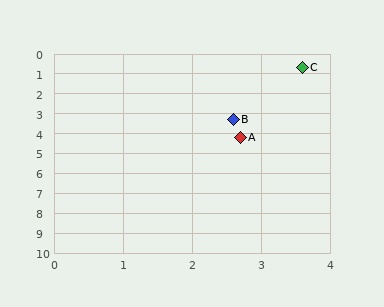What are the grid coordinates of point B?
Point B is at approximately (2.6, 3.3).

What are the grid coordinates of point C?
Point C is at approximately (3.6, 0.7).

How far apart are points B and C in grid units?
Points B and C are about 2.8 grid units apart.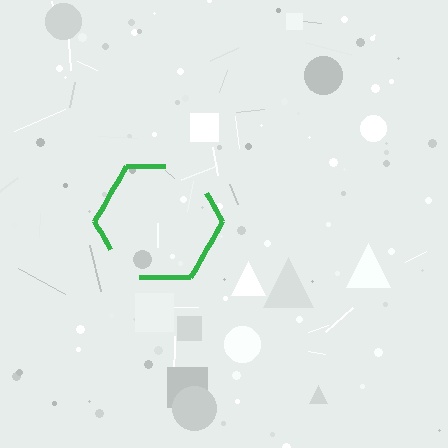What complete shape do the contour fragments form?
The contour fragments form a hexagon.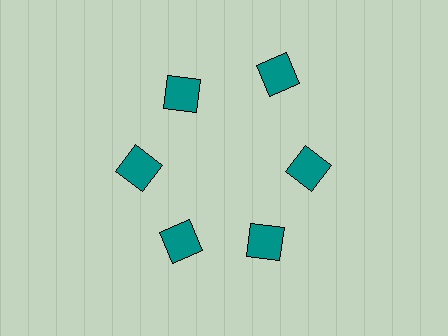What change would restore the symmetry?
The symmetry would be restored by moving it inward, back onto the ring so that all 6 squares sit at equal angles and equal distance from the center.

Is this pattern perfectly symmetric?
No. The 6 teal squares are arranged in a ring, but one element near the 1 o'clock position is pushed outward from the center, breaking the 6-fold rotational symmetry.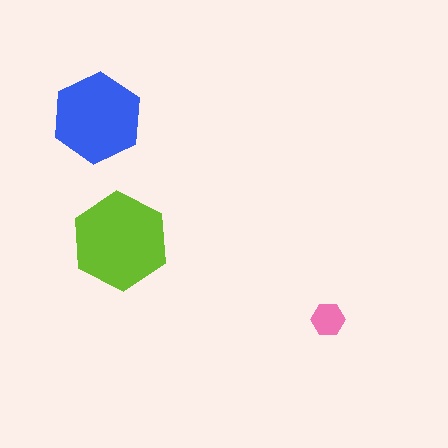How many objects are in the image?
There are 3 objects in the image.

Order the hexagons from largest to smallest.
the lime one, the blue one, the pink one.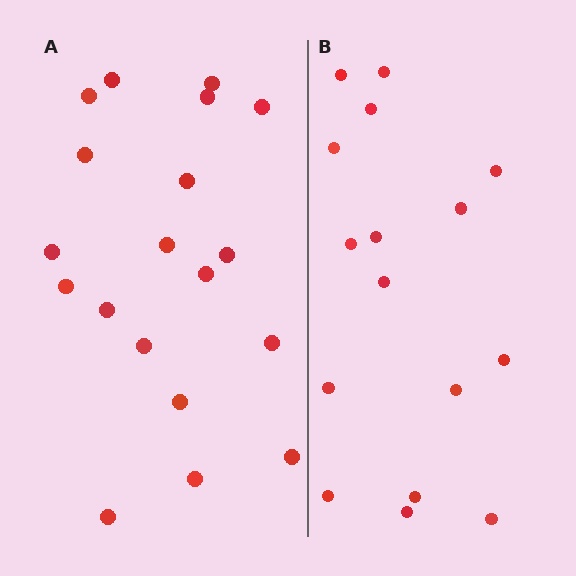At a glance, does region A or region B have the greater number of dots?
Region A (the left region) has more dots.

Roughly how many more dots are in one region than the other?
Region A has just a few more — roughly 2 or 3 more dots than region B.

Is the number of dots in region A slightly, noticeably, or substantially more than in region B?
Region A has only slightly more — the two regions are fairly close. The ratio is roughly 1.2 to 1.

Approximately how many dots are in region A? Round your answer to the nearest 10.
About 20 dots. (The exact count is 19, which rounds to 20.)